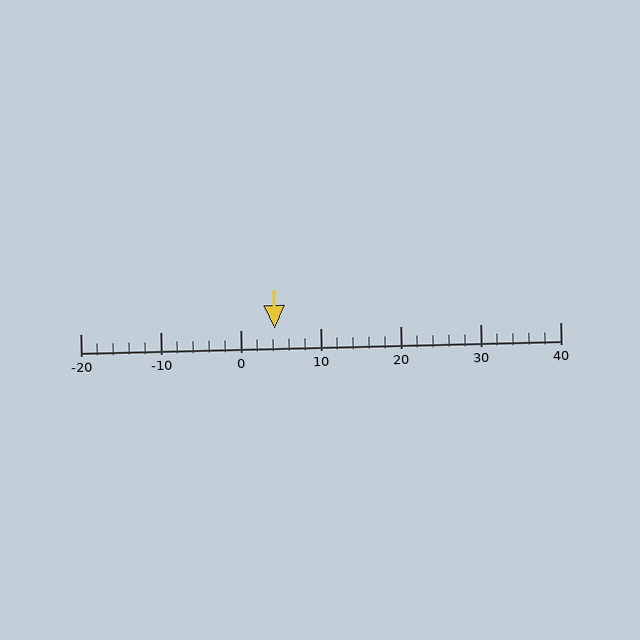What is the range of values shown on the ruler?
The ruler shows values from -20 to 40.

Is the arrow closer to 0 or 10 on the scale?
The arrow is closer to 0.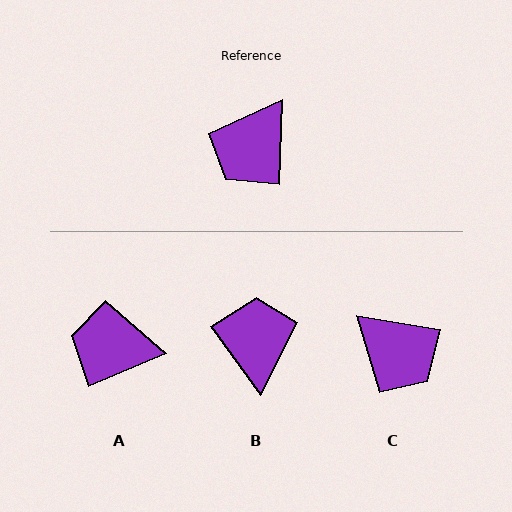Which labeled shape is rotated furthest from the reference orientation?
B, about 142 degrees away.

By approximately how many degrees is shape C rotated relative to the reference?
Approximately 82 degrees counter-clockwise.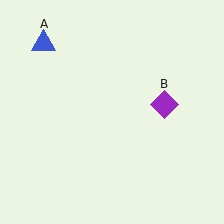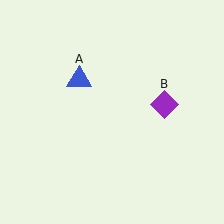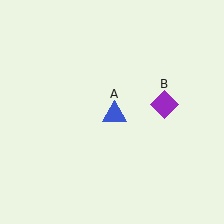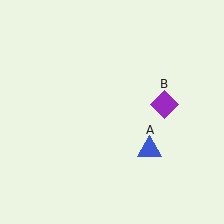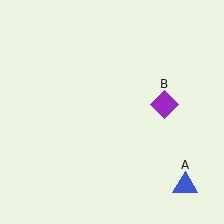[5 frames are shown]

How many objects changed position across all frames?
1 object changed position: blue triangle (object A).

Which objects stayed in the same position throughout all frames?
Purple diamond (object B) remained stationary.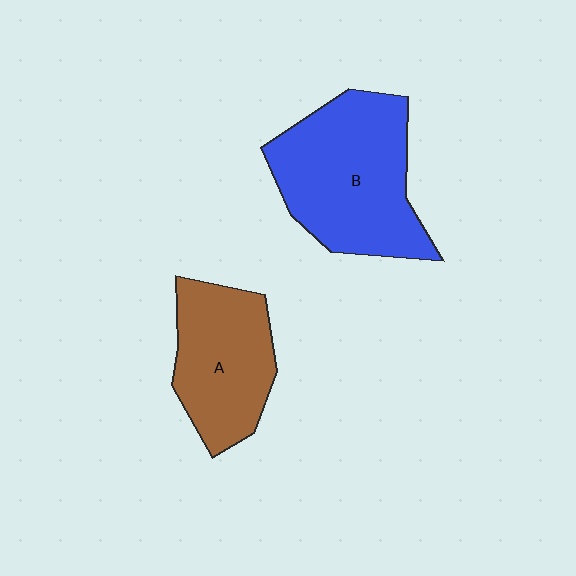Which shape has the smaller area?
Shape A (brown).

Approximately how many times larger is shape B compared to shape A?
Approximately 1.4 times.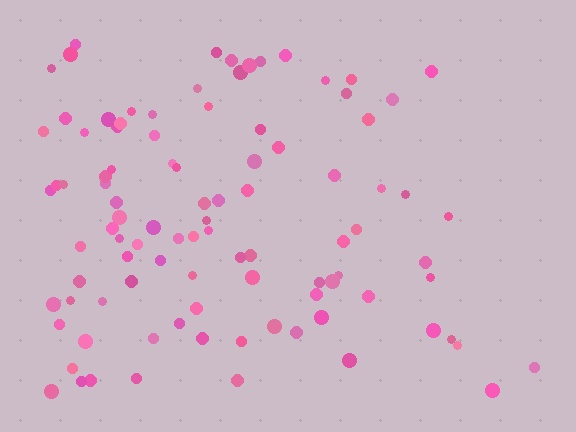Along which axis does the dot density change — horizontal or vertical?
Horizontal.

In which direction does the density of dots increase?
From right to left, with the left side densest.